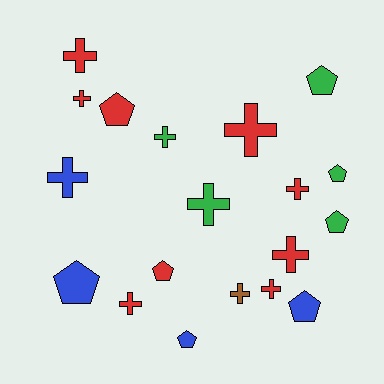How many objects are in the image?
There are 19 objects.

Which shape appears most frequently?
Cross, with 11 objects.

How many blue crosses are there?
There is 1 blue cross.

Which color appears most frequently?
Red, with 9 objects.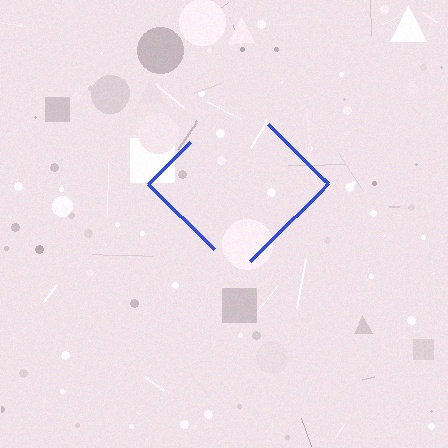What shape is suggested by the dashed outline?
The dashed outline suggests a diamond.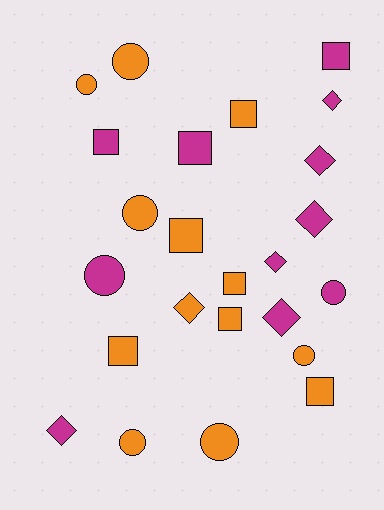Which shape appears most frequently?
Square, with 9 objects.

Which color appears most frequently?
Orange, with 13 objects.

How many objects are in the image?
There are 24 objects.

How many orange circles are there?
There are 6 orange circles.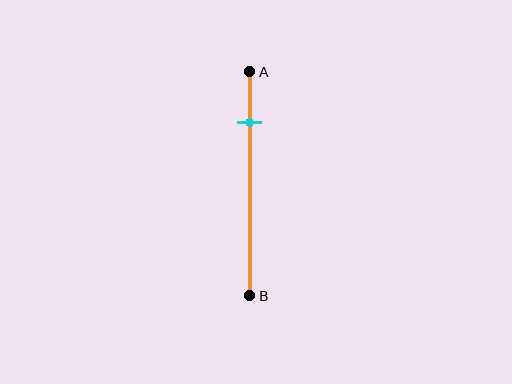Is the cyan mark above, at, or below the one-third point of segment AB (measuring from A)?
The cyan mark is above the one-third point of segment AB.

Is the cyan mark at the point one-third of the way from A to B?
No, the mark is at about 25% from A, not at the 33% one-third point.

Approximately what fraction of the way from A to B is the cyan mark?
The cyan mark is approximately 25% of the way from A to B.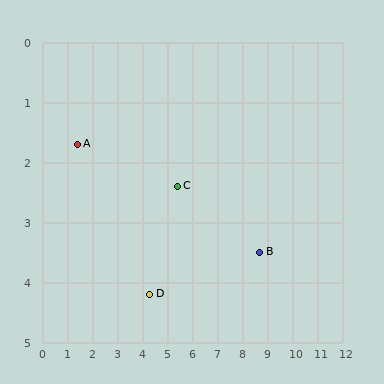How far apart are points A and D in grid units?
Points A and D are about 3.8 grid units apart.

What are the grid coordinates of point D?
Point D is at approximately (4.3, 4.2).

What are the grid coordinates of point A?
Point A is at approximately (1.4, 1.7).